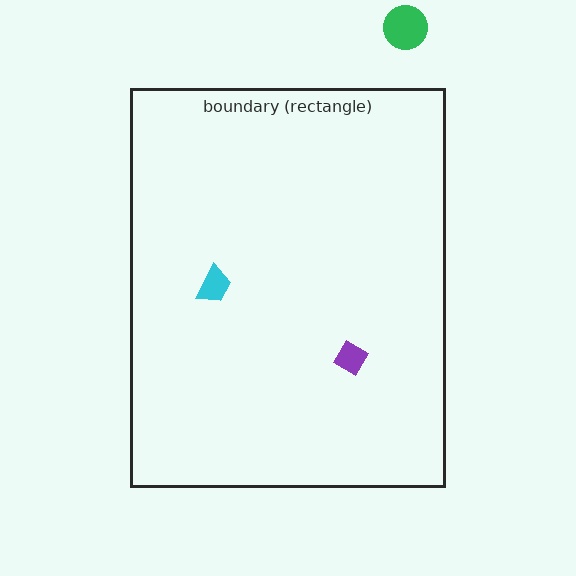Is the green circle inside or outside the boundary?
Outside.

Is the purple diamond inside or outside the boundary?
Inside.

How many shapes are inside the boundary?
2 inside, 1 outside.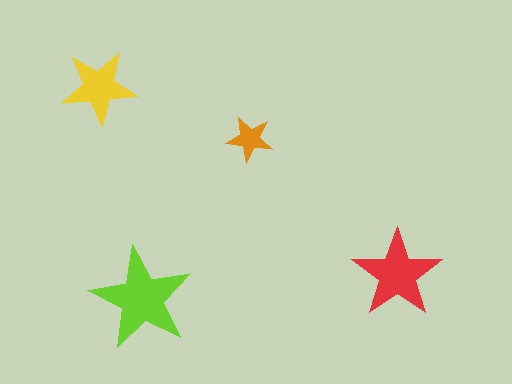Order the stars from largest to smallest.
the lime one, the red one, the yellow one, the orange one.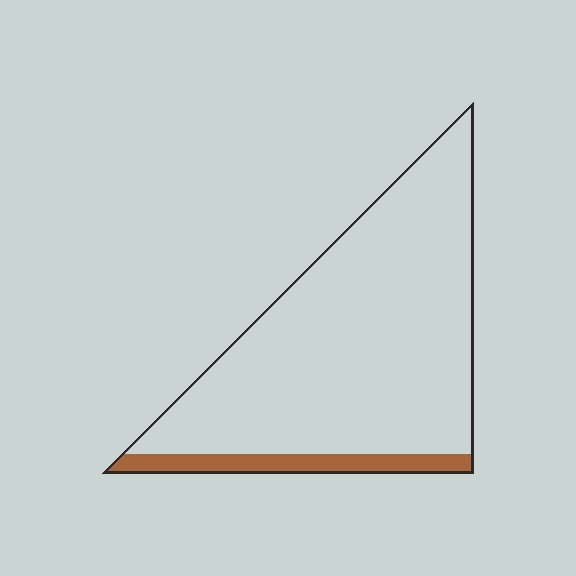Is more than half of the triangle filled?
No.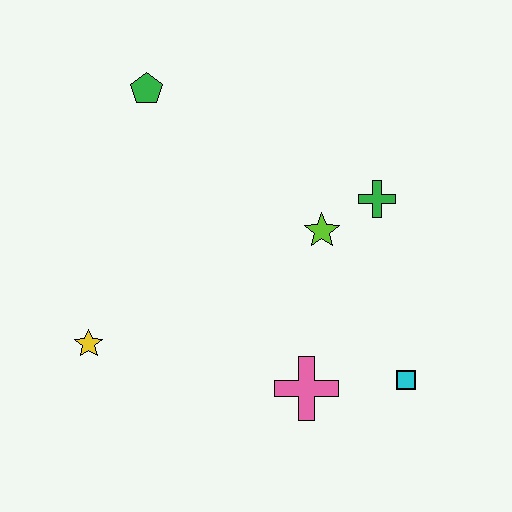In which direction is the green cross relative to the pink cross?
The green cross is above the pink cross.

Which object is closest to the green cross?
The lime star is closest to the green cross.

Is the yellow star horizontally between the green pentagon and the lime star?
No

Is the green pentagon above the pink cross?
Yes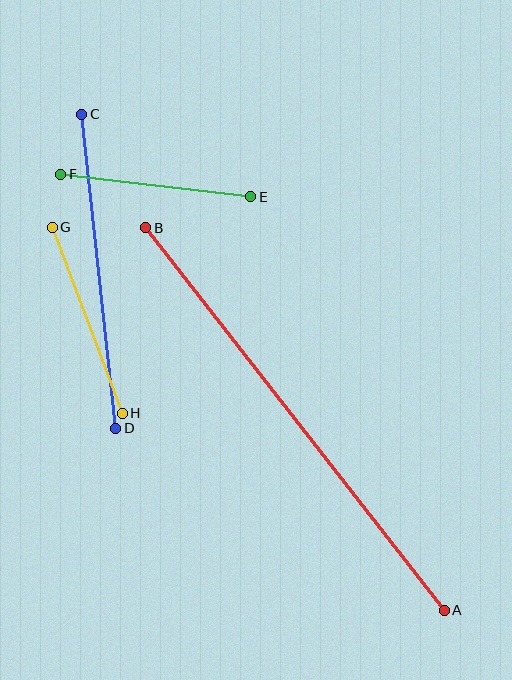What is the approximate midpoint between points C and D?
The midpoint is at approximately (99, 271) pixels.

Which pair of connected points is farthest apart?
Points A and B are farthest apart.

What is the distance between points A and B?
The distance is approximately 485 pixels.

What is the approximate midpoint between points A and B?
The midpoint is at approximately (295, 419) pixels.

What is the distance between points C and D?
The distance is approximately 316 pixels.